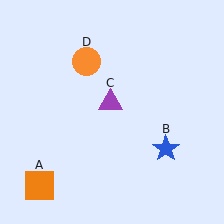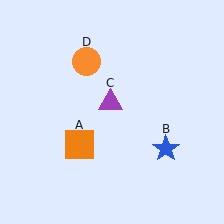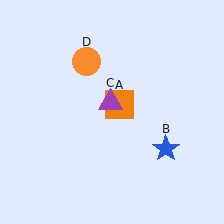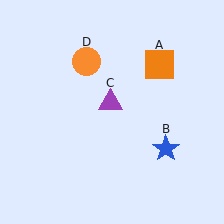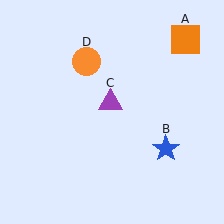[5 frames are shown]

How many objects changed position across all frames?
1 object changed position: orange square (object A).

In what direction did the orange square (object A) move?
The orange square (object A) moved up and to the right.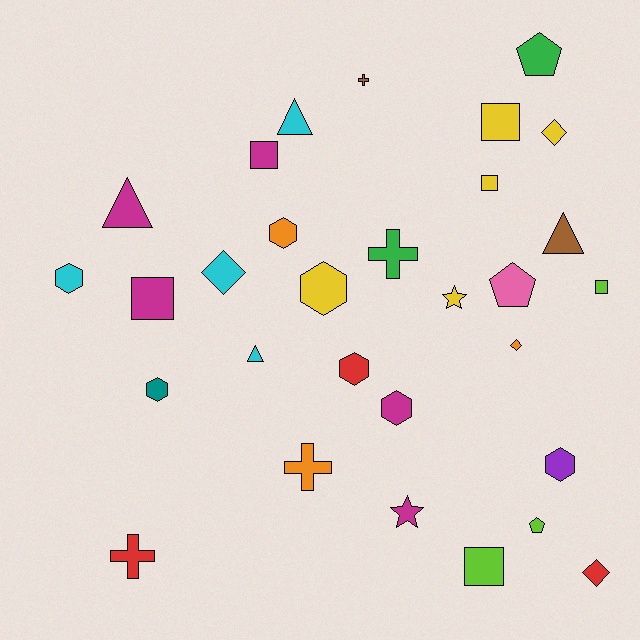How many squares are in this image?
There are 6 squares.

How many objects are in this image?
There are 30 objects.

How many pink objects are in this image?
There is 1 pink object.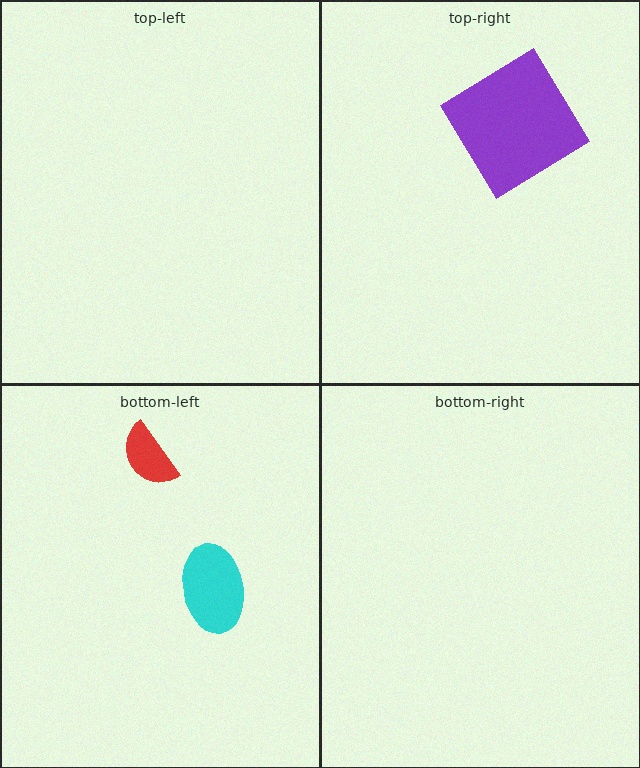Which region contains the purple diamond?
The top-right region.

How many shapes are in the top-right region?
1.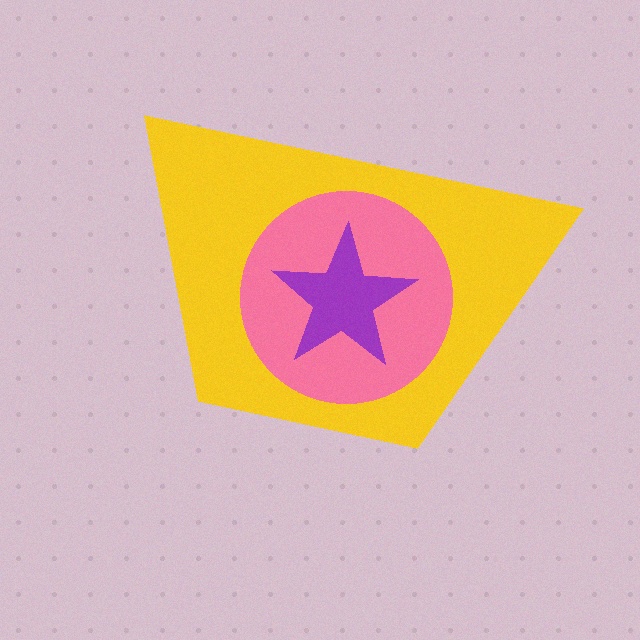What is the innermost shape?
The purple star.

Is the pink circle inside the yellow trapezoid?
Yes.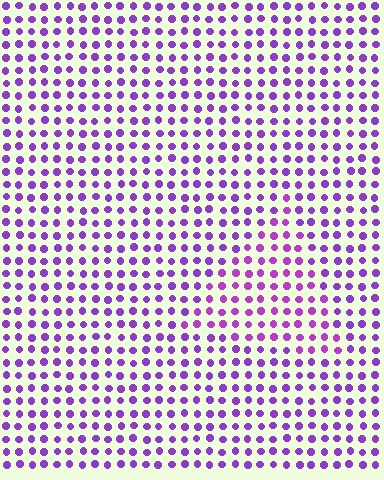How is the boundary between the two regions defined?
The boundary is defined purely by a slight shift in hue (about 20 degrees). Spacing, size, and orientation are identical on both sides.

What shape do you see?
I see a triangle.